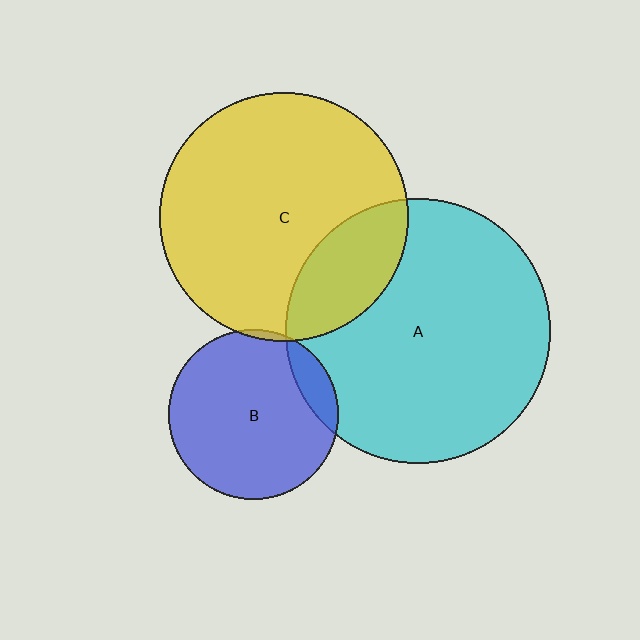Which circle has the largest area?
Circle A (cyan).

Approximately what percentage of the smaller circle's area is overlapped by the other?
Approximately 5%.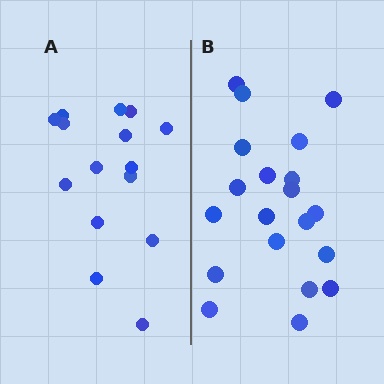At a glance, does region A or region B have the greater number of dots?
Region B (the right region) has more dots.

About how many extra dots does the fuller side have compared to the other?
Region B has about 5 more dots than region A.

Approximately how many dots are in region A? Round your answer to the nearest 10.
About 20 dots. (The exact count is 15, which rounds to 20.)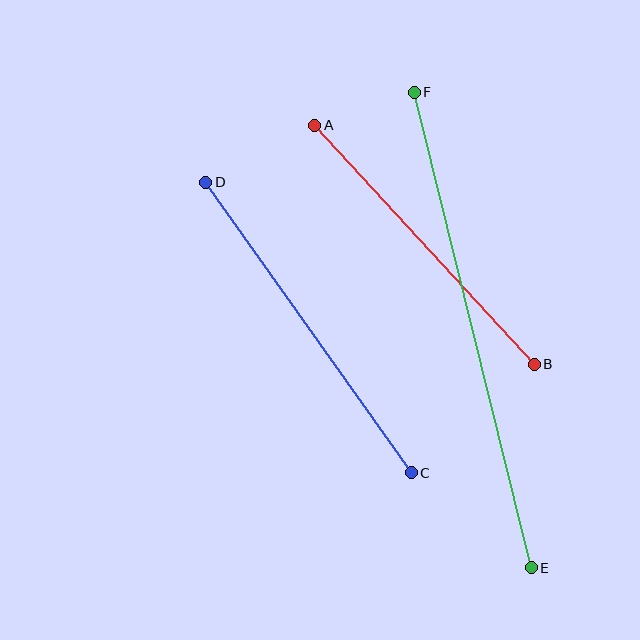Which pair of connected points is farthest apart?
Points E and F are farthest apart.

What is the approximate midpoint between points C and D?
The midpoint is at approximately (308, 327) pixels.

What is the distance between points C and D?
The distance is approximately 356 pixels.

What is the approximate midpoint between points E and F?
The midpoint is at approximately (473, 330) pixels.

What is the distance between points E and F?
The distance is approximately 489 pixels.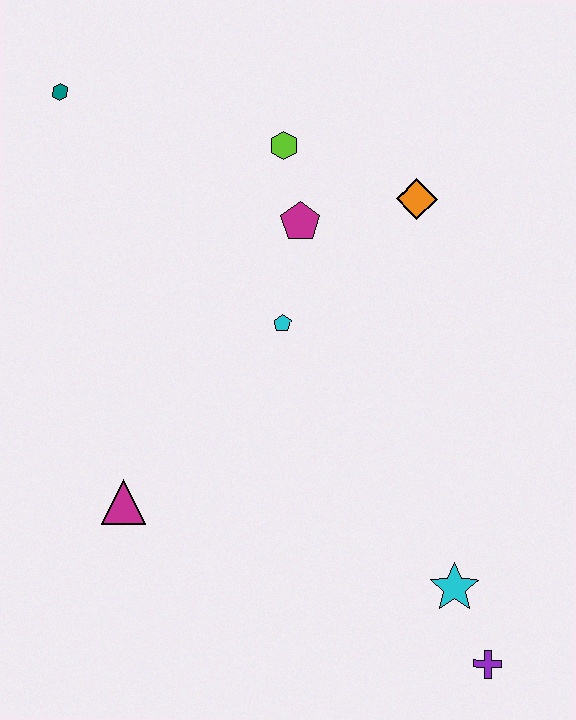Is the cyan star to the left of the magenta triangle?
No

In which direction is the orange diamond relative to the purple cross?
The orange diamond is above the purple cross.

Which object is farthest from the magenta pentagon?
The purple cross is farthest from the magenta pentagon.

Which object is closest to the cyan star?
The purple cross is closest to the cyan star.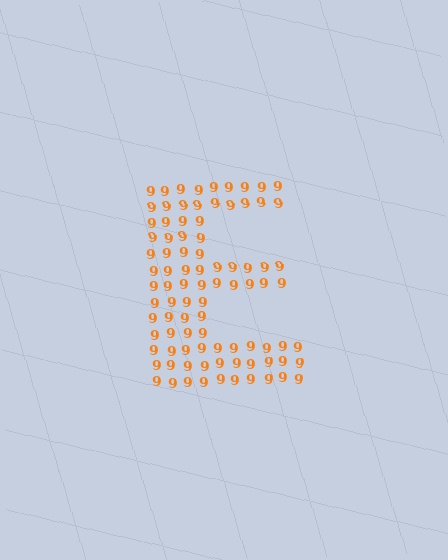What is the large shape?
The large shape is the letter E.